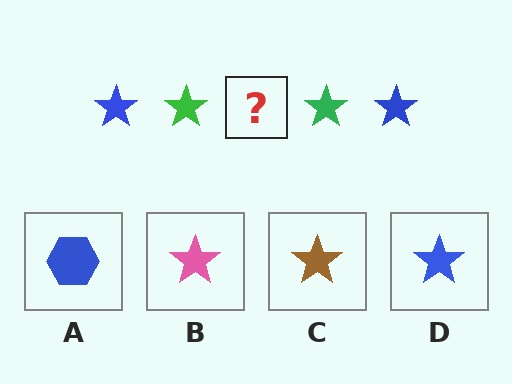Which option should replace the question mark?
Option D.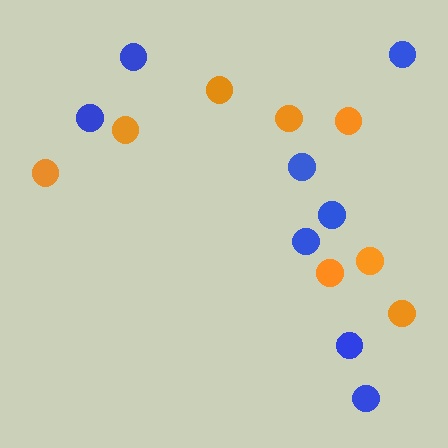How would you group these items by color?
There are 2 groups: one group of orange circles (8) and one group of blue circles (8).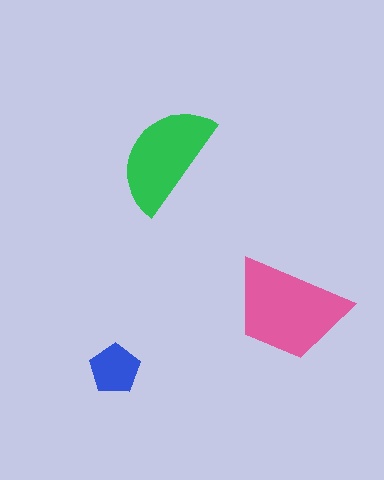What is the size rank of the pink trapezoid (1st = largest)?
1st.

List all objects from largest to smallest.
The pink trapezoid, the green semicircle, the blue pentagon.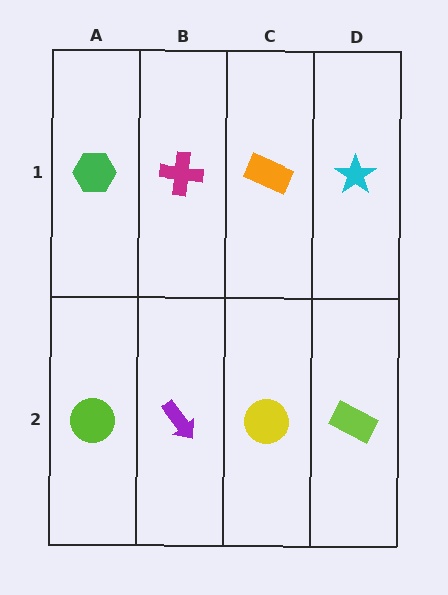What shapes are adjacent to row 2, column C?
An orange rectangle (row 1, column C), a purple arrow (row 2, column B), a lime rectangle (row 2, column D).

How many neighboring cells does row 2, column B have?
3.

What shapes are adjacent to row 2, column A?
A green hexagon (row 1, column A), a purple arrow (row 2, column B).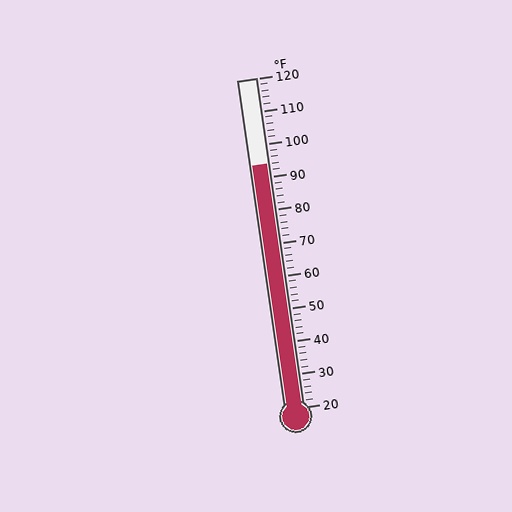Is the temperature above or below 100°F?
The temperature is below 100°F.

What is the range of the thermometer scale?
The thermometer scale ranges from 20°F to 120°F.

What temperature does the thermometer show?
The thermometer shows approximately 94°F.